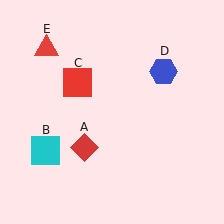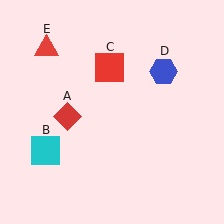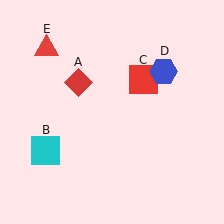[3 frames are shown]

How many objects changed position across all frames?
2 objects changed position: red diamond (object A), red square (object C).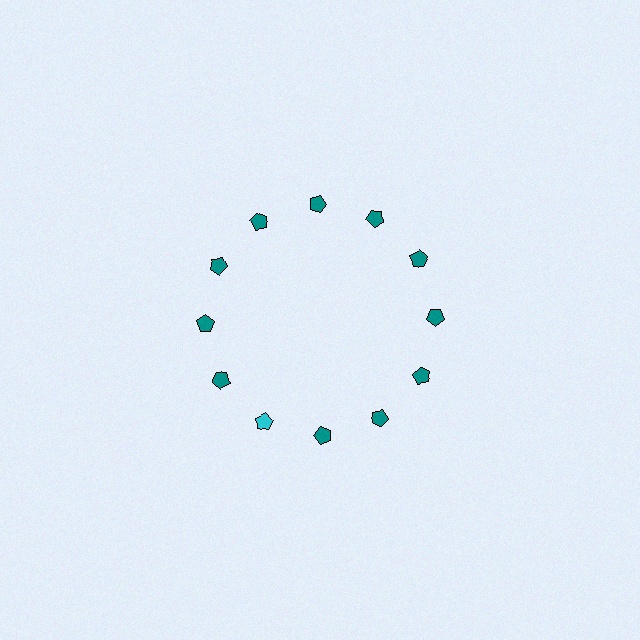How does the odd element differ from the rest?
It has a different color: cyan instead of teal.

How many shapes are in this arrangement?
There are 12 shapes arranged in a ring pattern.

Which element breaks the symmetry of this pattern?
The cyan pentagon at roughly the 7 o'clock position breaks the symmetry. All other shapes are teal pentagons.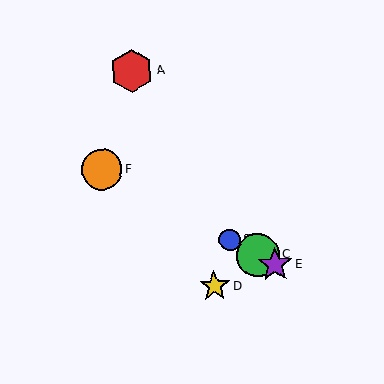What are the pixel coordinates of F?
Object F is at (102, 170).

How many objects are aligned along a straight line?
4 objects (B, C, E, F) are aligned along a straight line.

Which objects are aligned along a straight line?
Objects B, C, E, F are aligned along a straight line.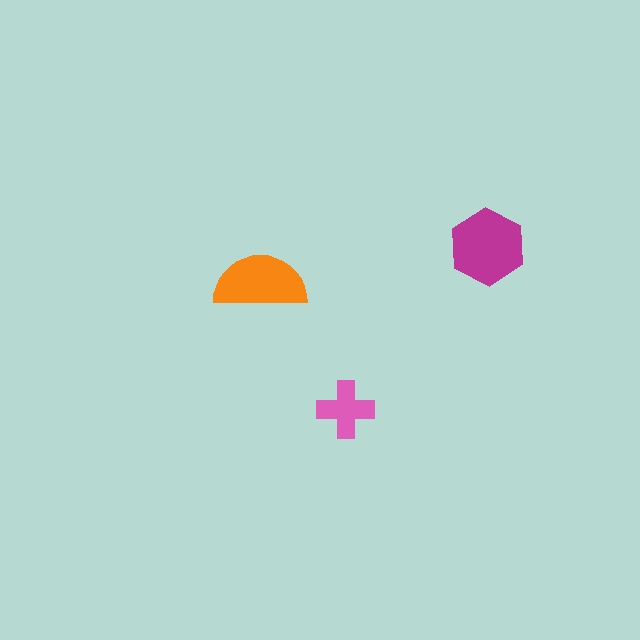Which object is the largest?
The magenta hexagon.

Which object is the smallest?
The pink cross.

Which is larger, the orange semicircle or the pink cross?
The orange semicircle.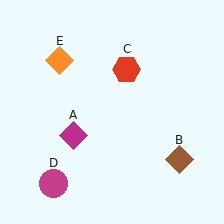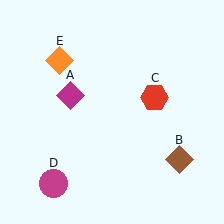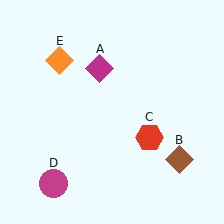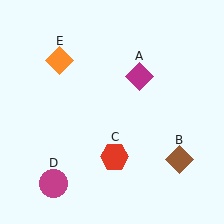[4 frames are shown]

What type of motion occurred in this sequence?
The magenta diamond (object A), red hexagon (object C) rotated clockwise around the center of the scene.